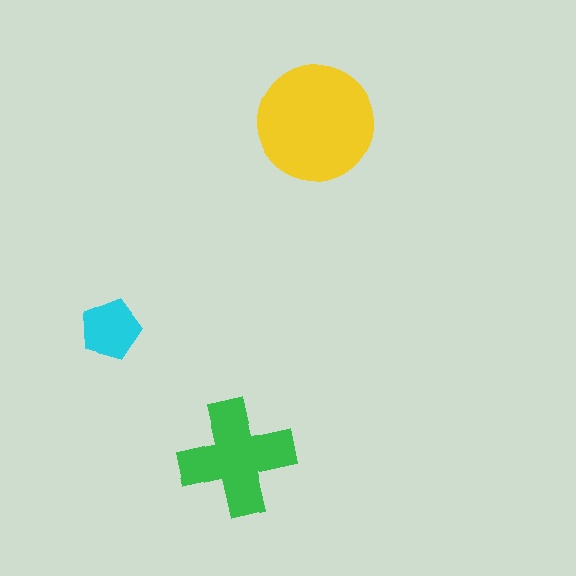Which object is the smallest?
The cyan pentagon.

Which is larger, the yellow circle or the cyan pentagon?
The yellow circle.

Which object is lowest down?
The green cross is bottommost.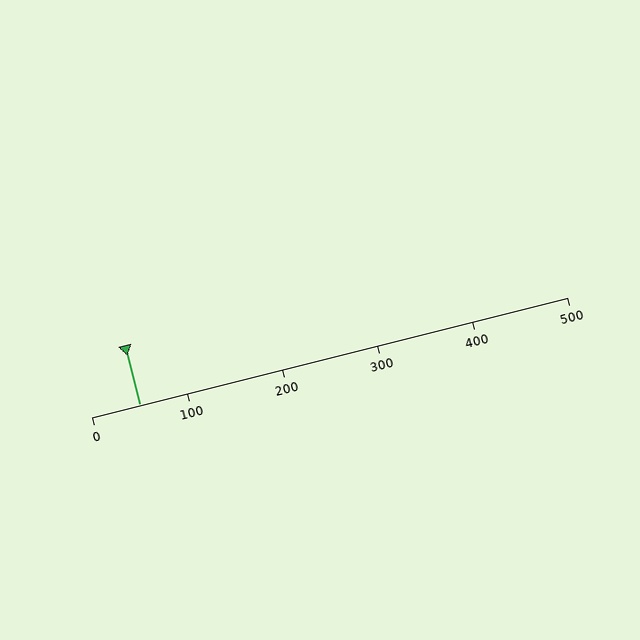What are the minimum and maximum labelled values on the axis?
The axis runs from 0 to 500.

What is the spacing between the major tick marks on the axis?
The major ticks are spaced 100 apart.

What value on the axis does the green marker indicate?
The marker indicates approximately 50.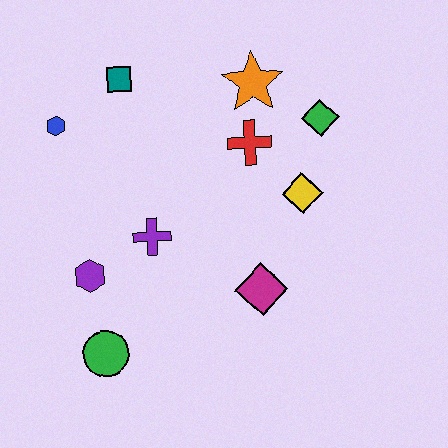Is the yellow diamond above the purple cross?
Yes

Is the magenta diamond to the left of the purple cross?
No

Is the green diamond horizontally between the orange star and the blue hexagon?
No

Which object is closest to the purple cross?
The purple hexagon is closest to the purple cross.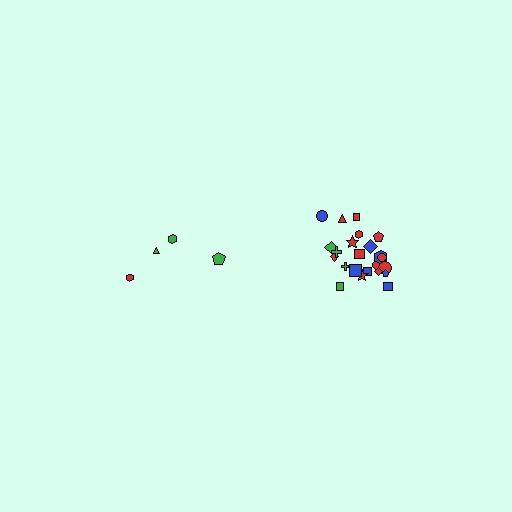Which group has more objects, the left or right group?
The right group.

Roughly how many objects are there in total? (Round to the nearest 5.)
Roughly 30 objects in total.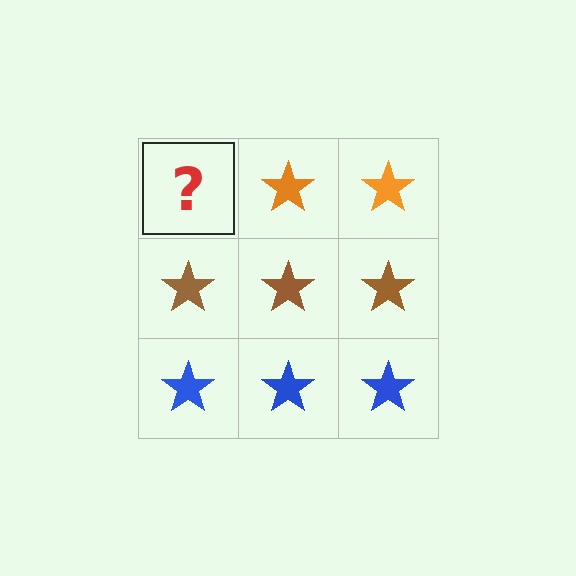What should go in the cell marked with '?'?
The missing cell should contain an orange star.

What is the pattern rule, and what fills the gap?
The rule is that each row has a consistent color. The gap should be filled with an orange star.